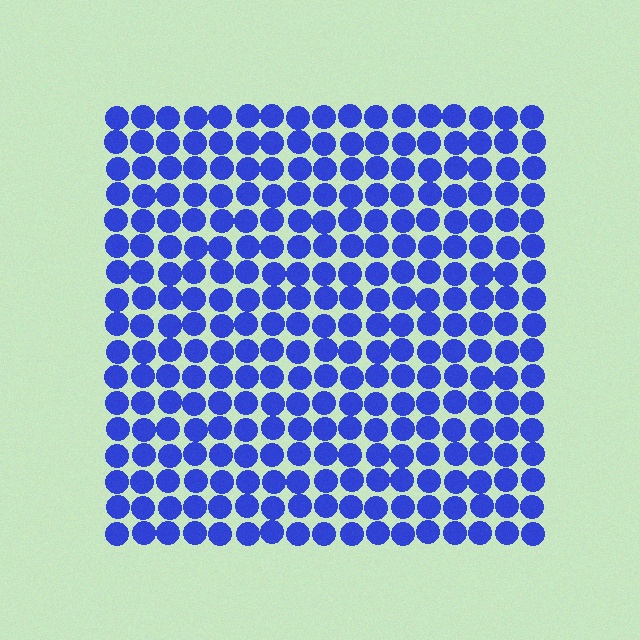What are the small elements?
The small elements are circles.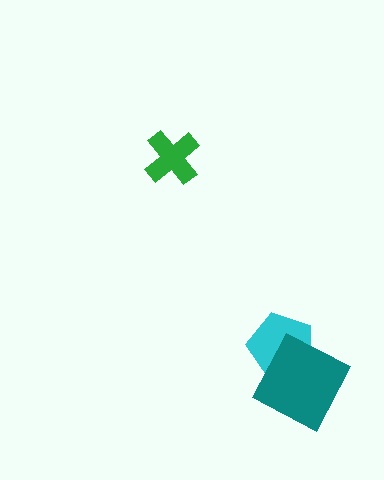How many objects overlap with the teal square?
1 object overlaps with the teal square.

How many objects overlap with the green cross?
0 objects overlap with the green cross.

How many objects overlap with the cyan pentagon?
1 object overlaps with the cyan pentagon.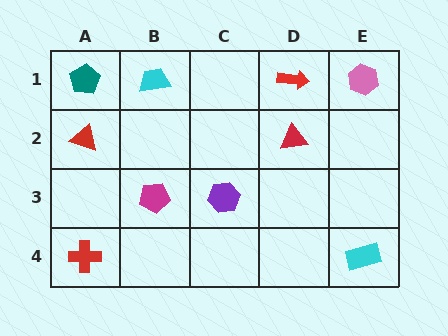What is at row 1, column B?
A cyan trapezoid.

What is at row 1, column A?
A teal pentagon.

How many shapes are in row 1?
4 shapes.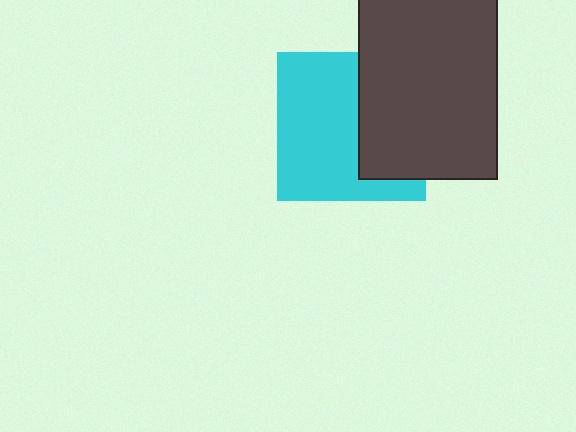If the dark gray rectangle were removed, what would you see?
You would see the complete cyan square.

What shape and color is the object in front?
The object in front is a dark gray rectangle.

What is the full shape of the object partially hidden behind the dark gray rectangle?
The partially hidden object is a cyan square.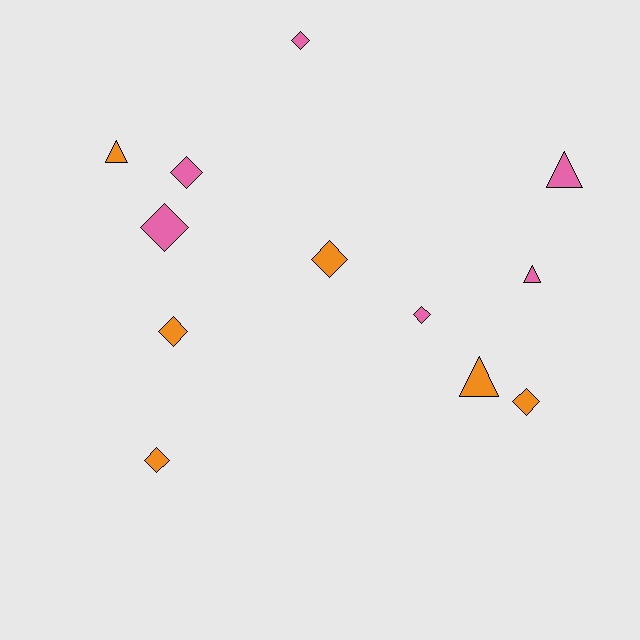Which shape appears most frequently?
Diamond, with 8 objects.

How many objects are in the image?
There are 12 objects.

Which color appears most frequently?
Pink, with 6 objects.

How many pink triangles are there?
There are 2 pink triangles.